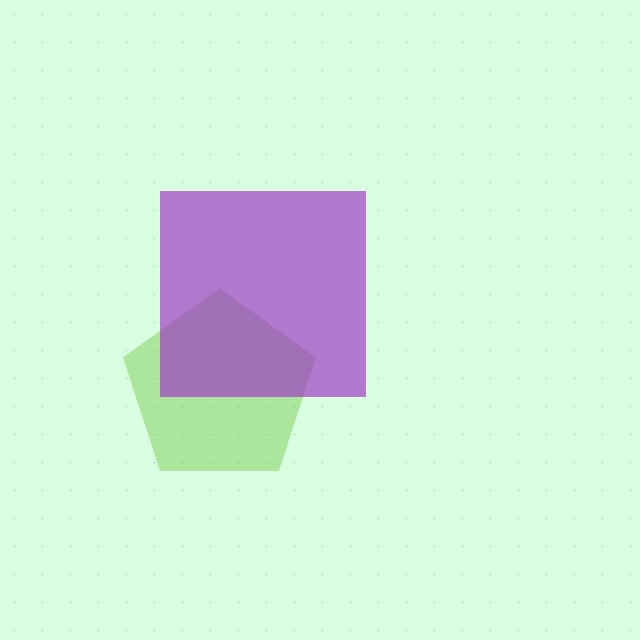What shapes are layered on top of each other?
The layered shapes are: a lime pentagon, a purple square.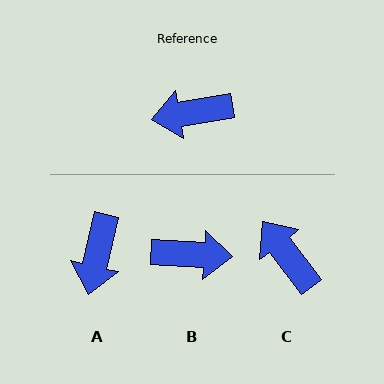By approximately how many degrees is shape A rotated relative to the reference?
Approximately 68 degrees counter-clockwise.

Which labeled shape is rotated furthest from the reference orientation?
B, about 167 degrees away.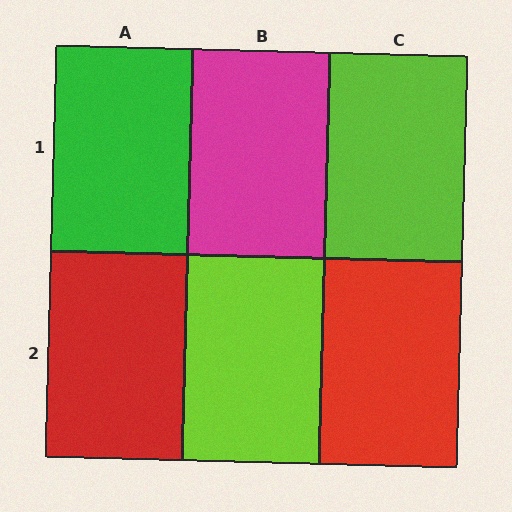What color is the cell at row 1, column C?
Lime.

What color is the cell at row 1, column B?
Magenta.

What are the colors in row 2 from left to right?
Red, lime, red.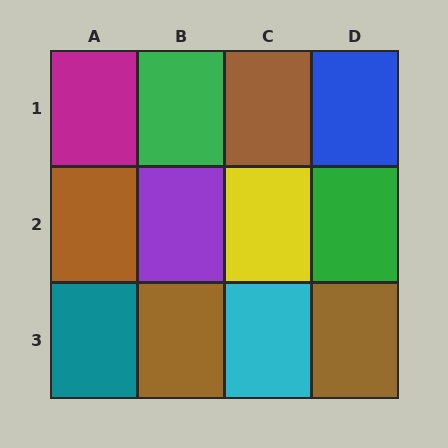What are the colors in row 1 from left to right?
Magenta, green, brown, blue.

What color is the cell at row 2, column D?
Green.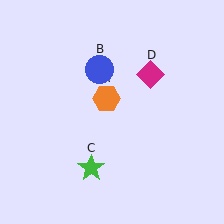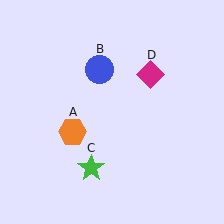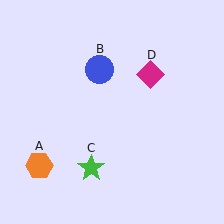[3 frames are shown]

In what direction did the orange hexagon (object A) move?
The orange hexagon (object A) moved down and to the left.